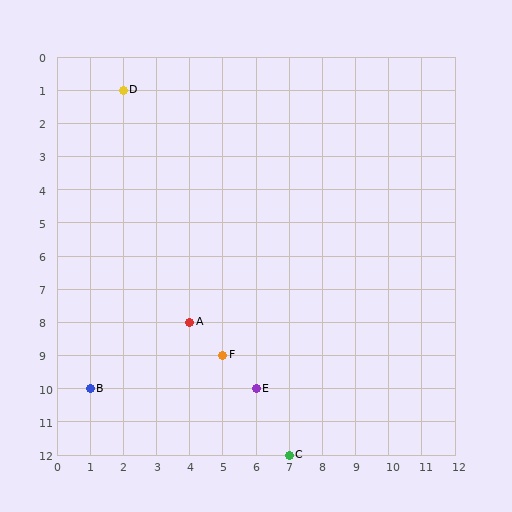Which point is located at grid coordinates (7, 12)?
Point C is at (7, 12).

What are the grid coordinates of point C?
Point C is at grid coordinates (7, 12).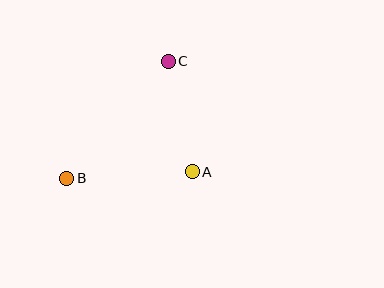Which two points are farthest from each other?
Points B and C are farthest from each other.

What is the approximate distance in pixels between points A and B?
The distance between A and B is approximately 126 pixels.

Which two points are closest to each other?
Points A and C are closest to each other.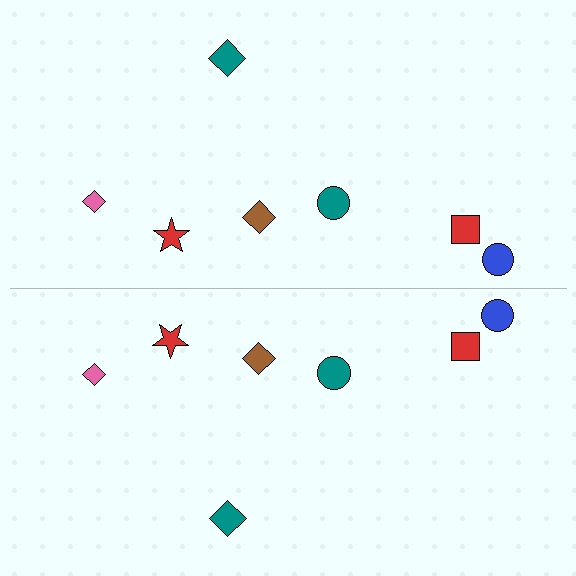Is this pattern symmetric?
Yes, this pattern has bilateral (reflection) symmetry.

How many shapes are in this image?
There are 14 shapes in this image.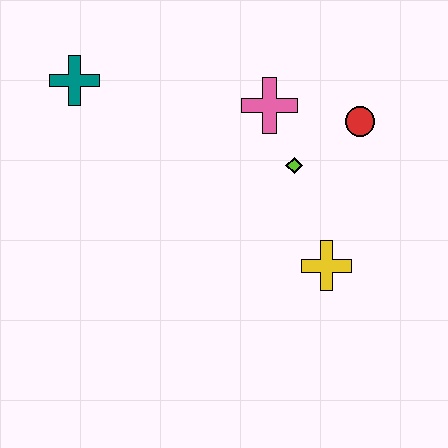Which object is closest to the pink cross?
The lime diamond is closest to the pink cross.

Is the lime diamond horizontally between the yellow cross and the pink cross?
Yes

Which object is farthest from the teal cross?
The yellow cross is farthest from the teal cross.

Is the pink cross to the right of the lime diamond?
No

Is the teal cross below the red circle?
No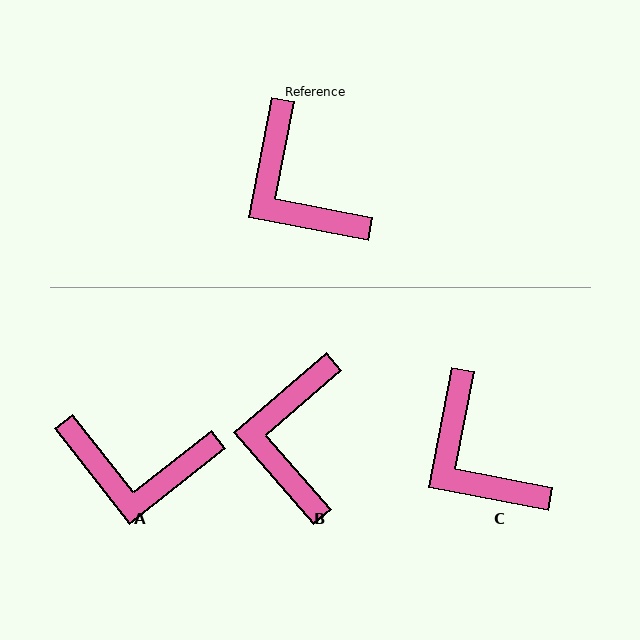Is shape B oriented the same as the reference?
No, it is off by about 38 degrees.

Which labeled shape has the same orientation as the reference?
C.